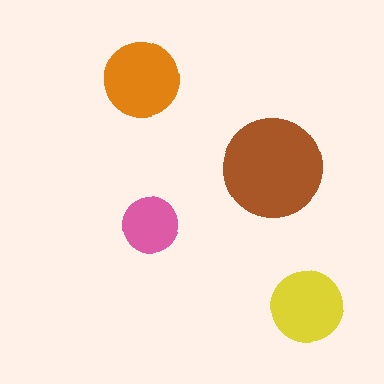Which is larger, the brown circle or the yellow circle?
The brown one.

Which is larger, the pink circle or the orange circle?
The orange one.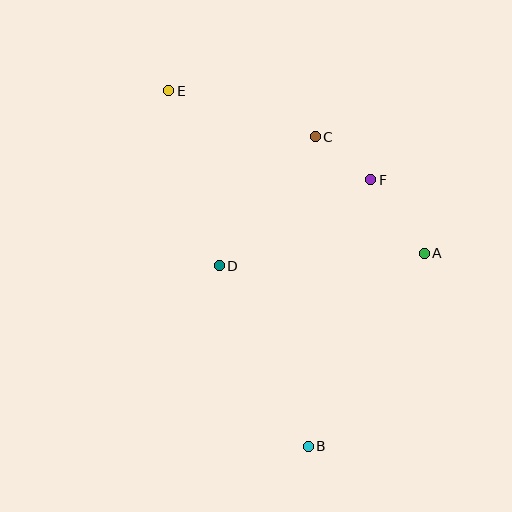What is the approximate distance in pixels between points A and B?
The distance between A and B is approximately 225 pixels.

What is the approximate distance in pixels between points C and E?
The distance between C and E is approximately 153 pixels.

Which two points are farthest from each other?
Points B and E are farthest from each other.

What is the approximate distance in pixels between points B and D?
The distance between B and D is approximately 201 pixels.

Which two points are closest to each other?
Points C and F are closest to each other.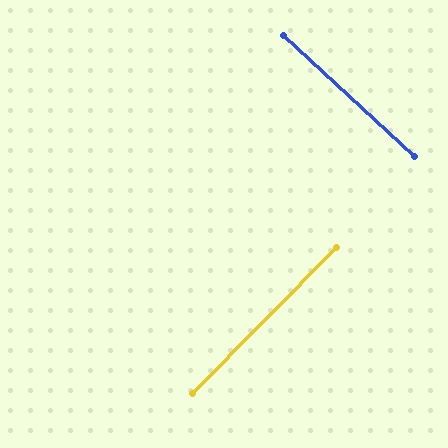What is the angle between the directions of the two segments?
Approximately 88 degrees.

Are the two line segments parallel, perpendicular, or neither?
Perpendicular — they meet at approximately 88°.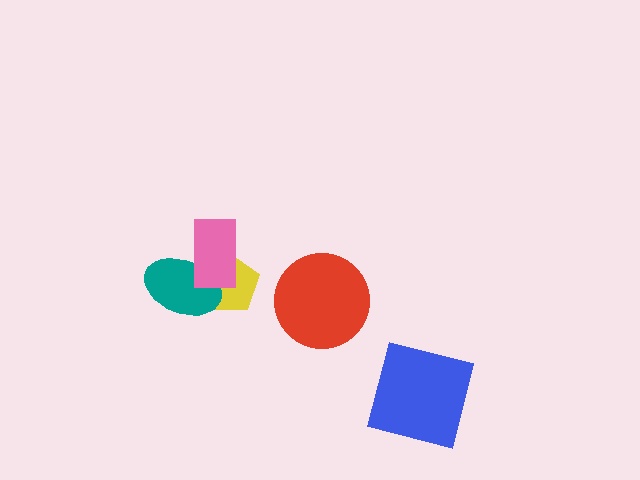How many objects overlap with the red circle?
0 objects overlap with the red circle.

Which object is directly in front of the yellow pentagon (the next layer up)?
The teal ellipse is directly in front of the yellow pentagon.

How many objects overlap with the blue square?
0 objects overlap with the blue square.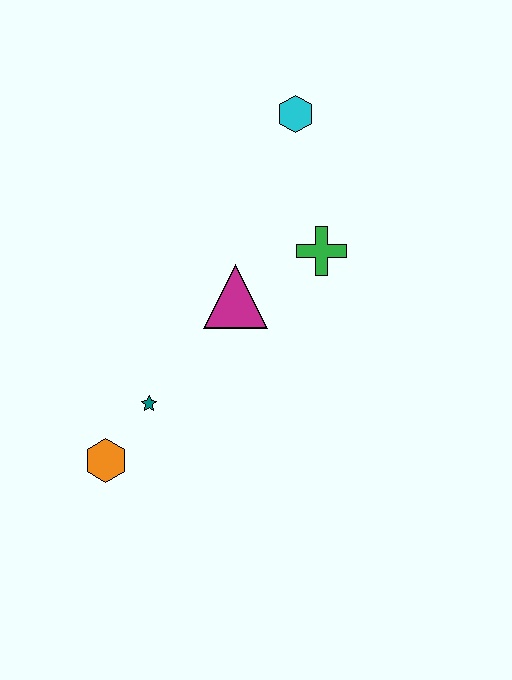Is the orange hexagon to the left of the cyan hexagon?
Yes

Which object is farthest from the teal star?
The cyan hexagon is farthest from the teal star.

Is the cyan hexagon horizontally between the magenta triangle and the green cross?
Yes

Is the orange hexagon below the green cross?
Yes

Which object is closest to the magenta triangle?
The green cross is closest to the magenta triangle.